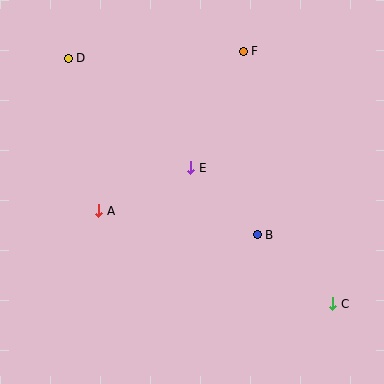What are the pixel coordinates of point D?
Point D is at (68, 58).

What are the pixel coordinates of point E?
Point E is at (191, 168).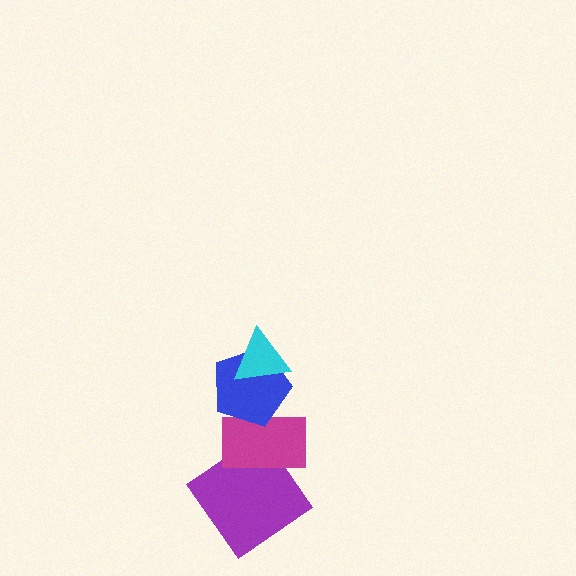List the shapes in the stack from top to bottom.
From top to bottom: the cyan triangle, the blue pentagon, the magenta rectangle, the purple diamond.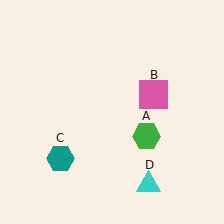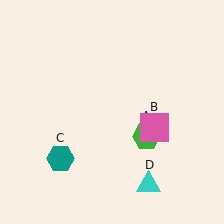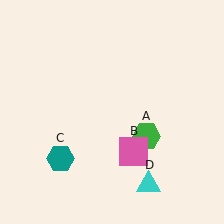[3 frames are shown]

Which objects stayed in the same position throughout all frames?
Green hexagon (object A) and teal hexagon (object C) and cyan triangle (object D) remained stationary.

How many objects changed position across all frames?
1 object changed position: pink square (object B).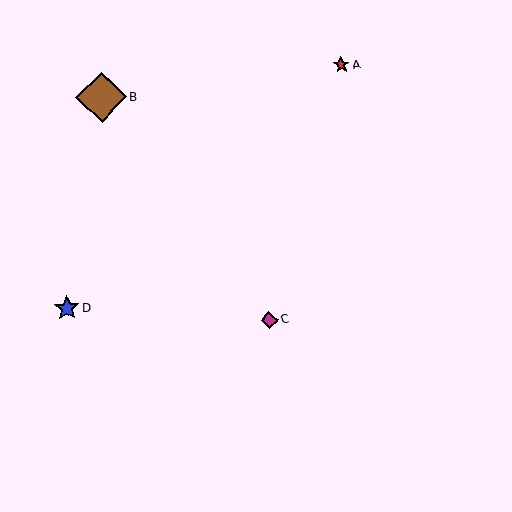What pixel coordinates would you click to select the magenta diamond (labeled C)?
Click at (269, 320) to select the magenta diamond C.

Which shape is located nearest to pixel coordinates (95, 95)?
The brown diamond (labeled B) at (101, 97) is nearest to that location.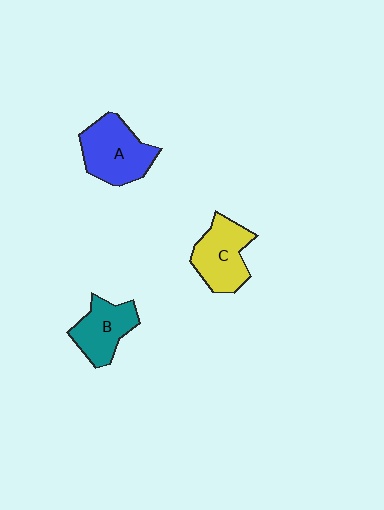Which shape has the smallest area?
Shape B (teal).